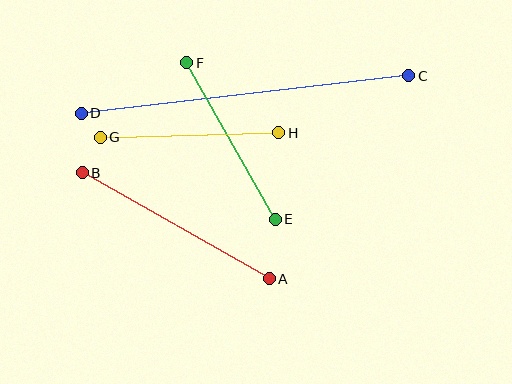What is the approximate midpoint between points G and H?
The midpoint is at approximately (189, 135) pixels.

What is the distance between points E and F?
The distance is approximately 180 pixels.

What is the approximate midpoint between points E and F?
The midpoint is at approximately (231, 141) pixels.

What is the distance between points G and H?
The distance is approximately 178 pixels.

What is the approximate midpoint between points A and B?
The midpoint is at approximately (176, 226) pixels.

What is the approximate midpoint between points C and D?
The midpoint is at approximately (245, 94) pixels.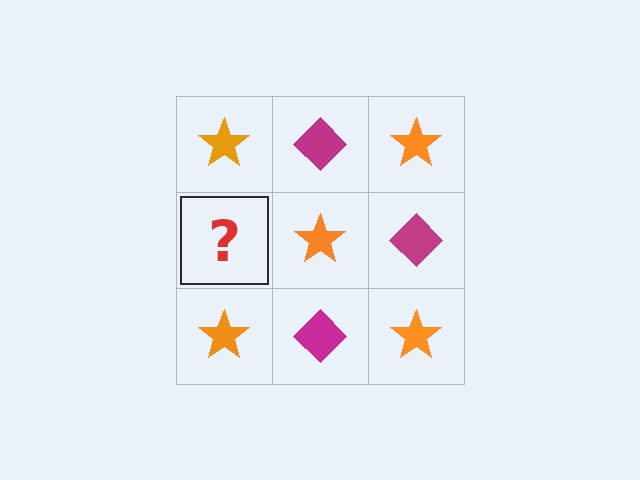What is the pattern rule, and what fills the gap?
The rule is that it alternates orange star and magenta diamond in a checkerboard pattern. The gap should be filled with a magenta diamond.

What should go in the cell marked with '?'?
The missing cell should contain a magenta diamond.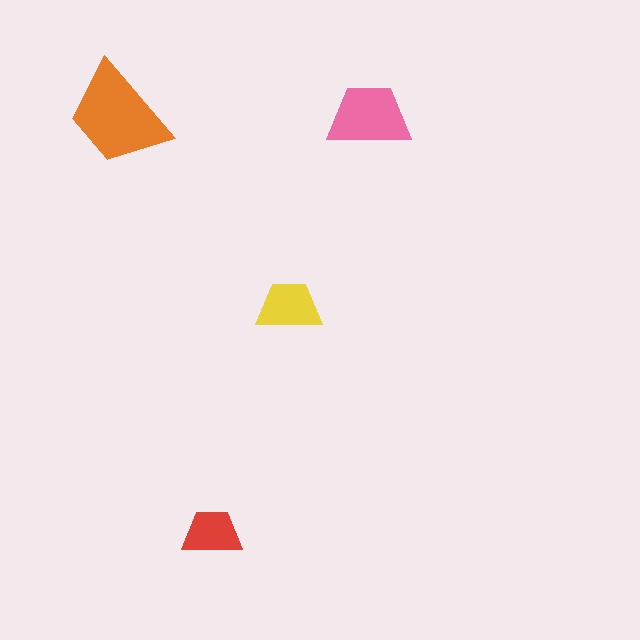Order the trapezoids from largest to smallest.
the orange one, the pink one, the yellow one, the red one.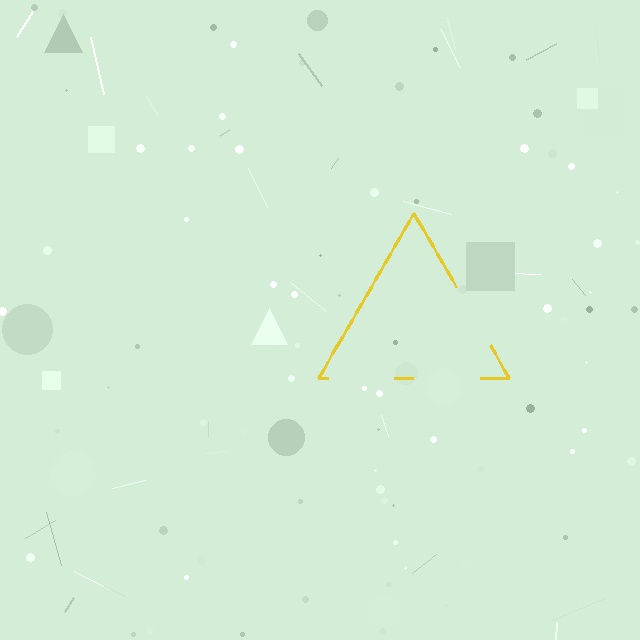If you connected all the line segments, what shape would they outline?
They would outline a triangle.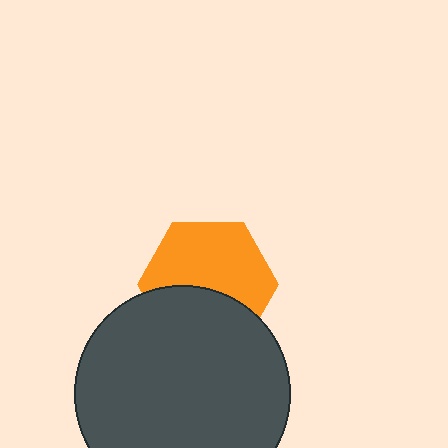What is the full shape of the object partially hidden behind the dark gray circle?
The partially hidden object is an orange hexagon.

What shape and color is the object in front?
The object in front is a dark gray circle.